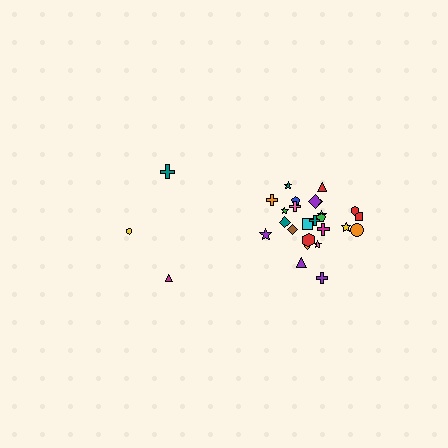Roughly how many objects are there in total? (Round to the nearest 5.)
Roughly 30 objects in total.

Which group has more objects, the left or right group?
The right group.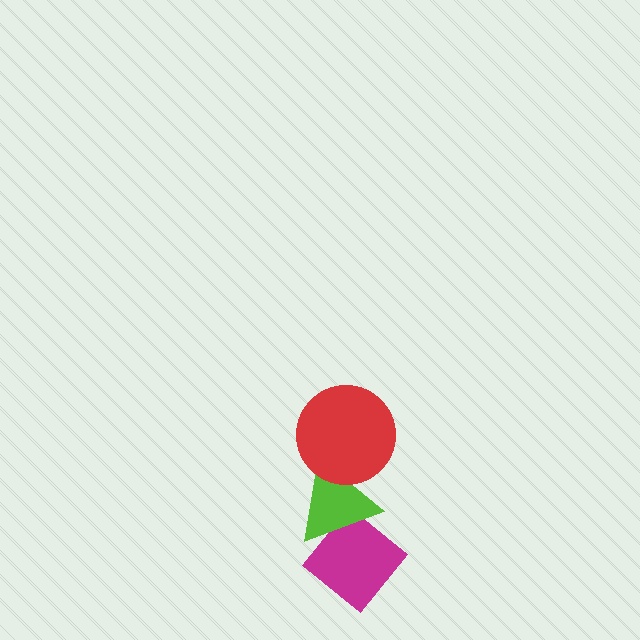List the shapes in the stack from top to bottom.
From top to bottom: the red circle, the lime triangle, the magenta diamond.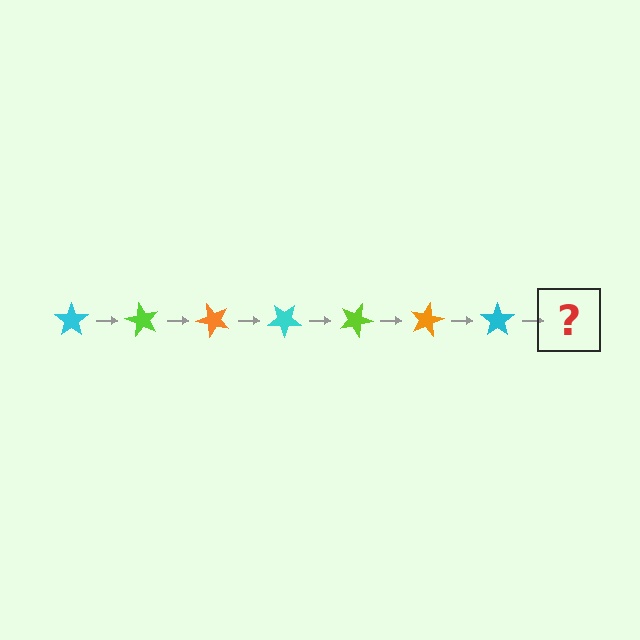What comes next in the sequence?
The next element should be a lime star, rotated 420 degrees from the start.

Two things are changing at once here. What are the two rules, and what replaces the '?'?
The two rules are that it rotates 60 degrees each step and the color cycles through cyan, lime, and orange. The '?' should be a lime star, rotated 420 degrees from the start.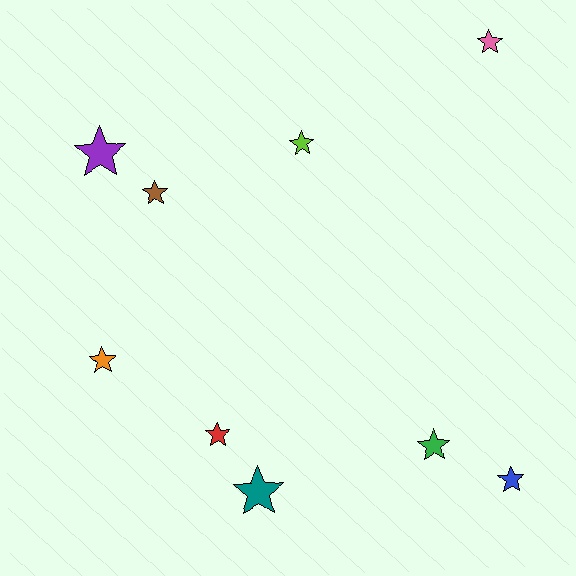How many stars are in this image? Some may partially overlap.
There are 9 stars.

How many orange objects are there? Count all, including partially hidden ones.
There is 1 orange object.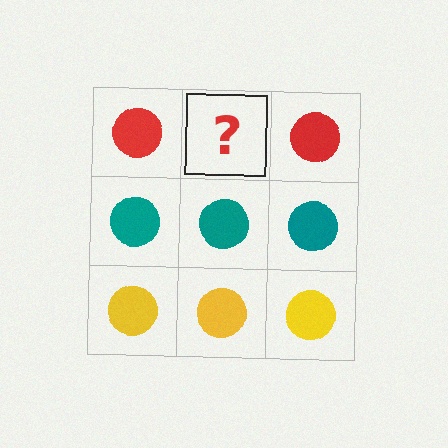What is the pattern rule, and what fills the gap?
The rule is that each row has a consistent color. The gap should be filled with a red circle.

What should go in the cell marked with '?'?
The missing cell should contain a red circle.